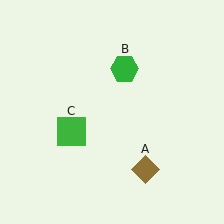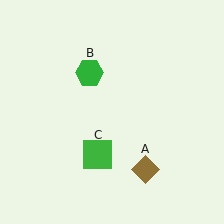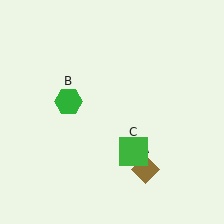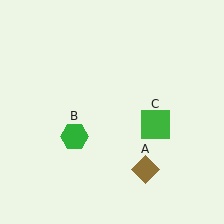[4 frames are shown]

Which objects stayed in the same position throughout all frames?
Brown diamond (object A) remained stationary.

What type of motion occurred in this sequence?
The green hexagon (object B), green square (object C) rotated counterclockwise around the center of the scene.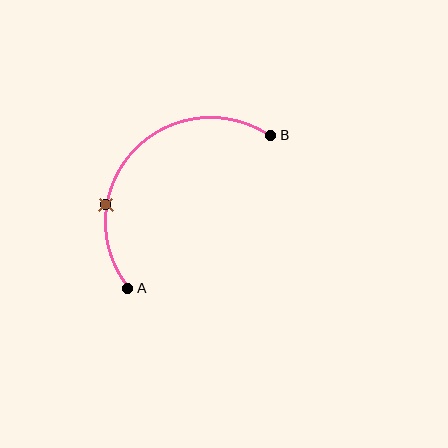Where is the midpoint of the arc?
The arc midpoint is the point on the curve farthest from the straight line joining A and B. It sits above and to the left of that line.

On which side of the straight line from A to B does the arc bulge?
The arc bulges above and to the left of the straight line connecting A and B.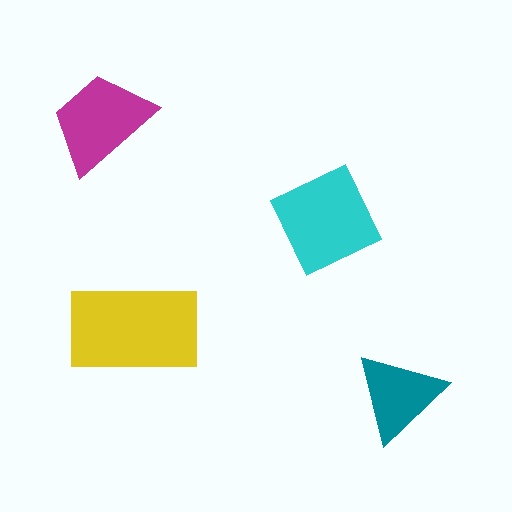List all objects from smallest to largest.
The teal triangle, the magenta trapezoid, the cyan diamond, the yellow rectangle.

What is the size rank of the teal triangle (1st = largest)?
4th.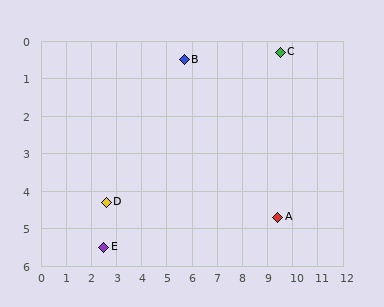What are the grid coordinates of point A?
Point A is at approximately (9.4, 4.7).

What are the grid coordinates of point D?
Point D is at approximately (2.6, 4.3).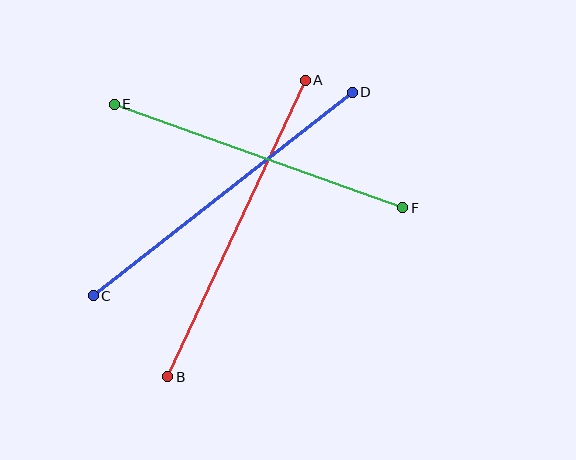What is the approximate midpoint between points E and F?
The midpoint is at approximately (258, 156) pixels.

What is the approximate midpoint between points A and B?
The midpoint is at approximately (236, 228) pixels.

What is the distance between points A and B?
The distance is approximately 327 pixels.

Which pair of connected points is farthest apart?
Points C and D are farthest apart.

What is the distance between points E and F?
The distance is approximately 307 pixels.